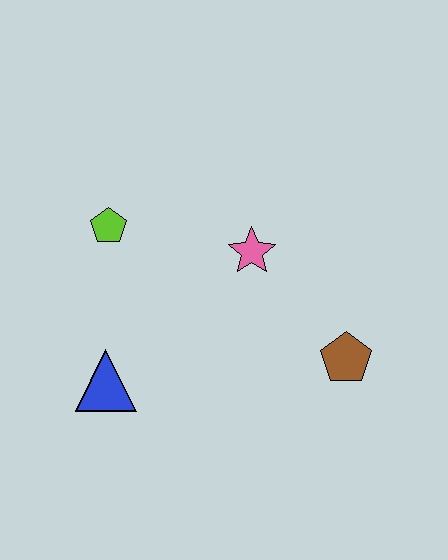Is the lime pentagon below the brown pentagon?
No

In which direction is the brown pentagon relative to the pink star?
The brown pentagon is below the pink star.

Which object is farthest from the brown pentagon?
The lime pentagon is farthest from the brown pentagon.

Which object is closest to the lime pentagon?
The pink star is closest to the lime pentagon.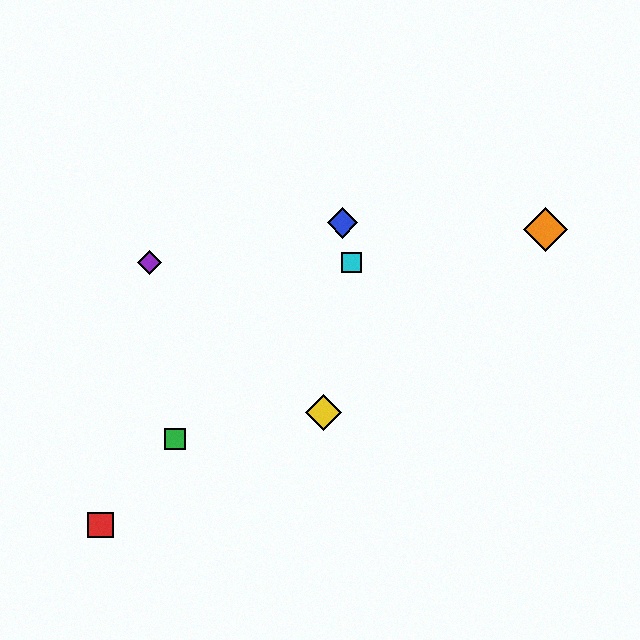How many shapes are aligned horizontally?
2 shapes (the purple diamond, the cyan square) are aligned horizontally.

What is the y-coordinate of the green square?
The green square is at y≈439.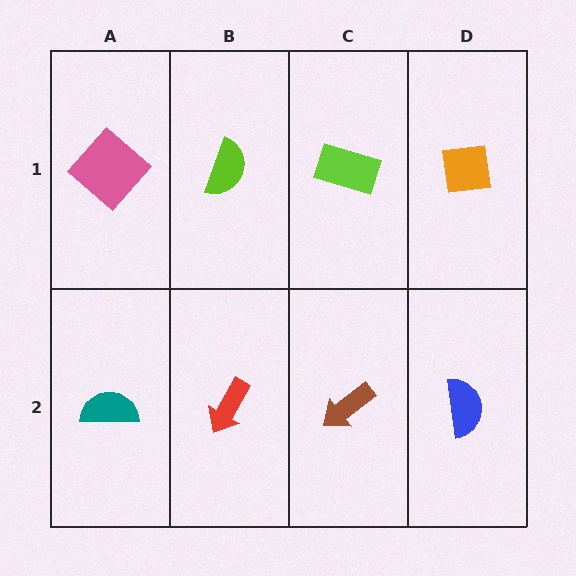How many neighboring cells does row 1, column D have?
2.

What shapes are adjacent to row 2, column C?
A lime rectangle (row 1, column C), a red arrow (row 2, column B), a blue semicircle (row 2, column D).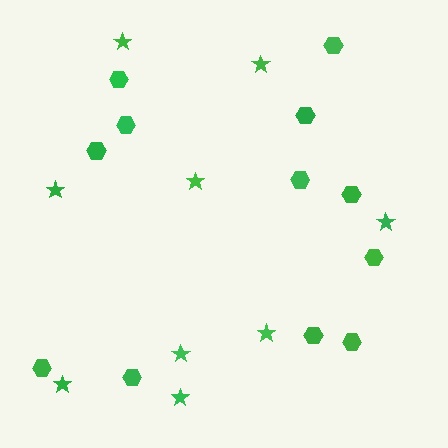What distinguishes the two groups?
There are 2 groups: one group of hexagons (12) and one group of stars (9).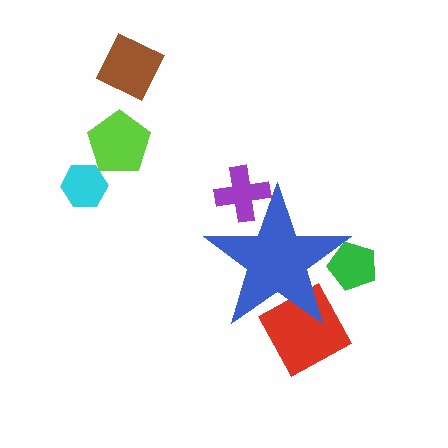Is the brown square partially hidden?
No, the brown square is fully visible.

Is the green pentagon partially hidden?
Yes, the green pentagon is partially hidden behind the blue star.